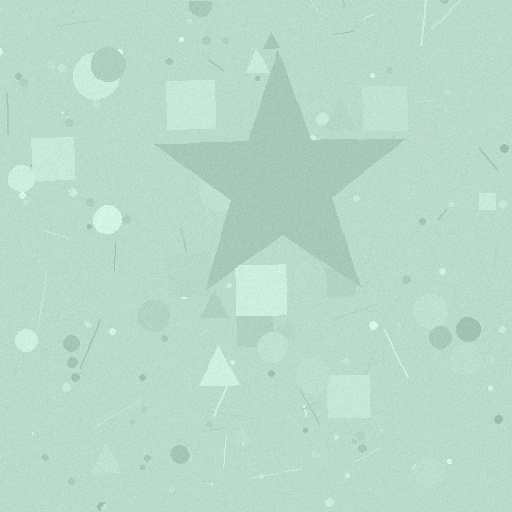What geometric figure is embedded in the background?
A star is embedded in the background.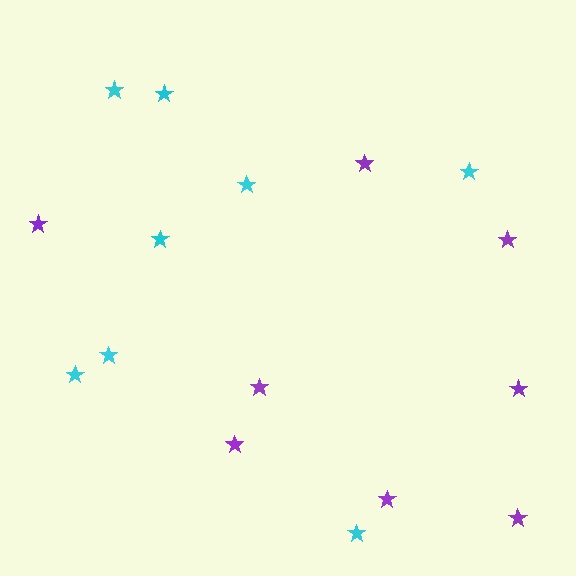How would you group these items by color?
There are 2 groups: one group of purple stars (8) and one group of cyan stars (8).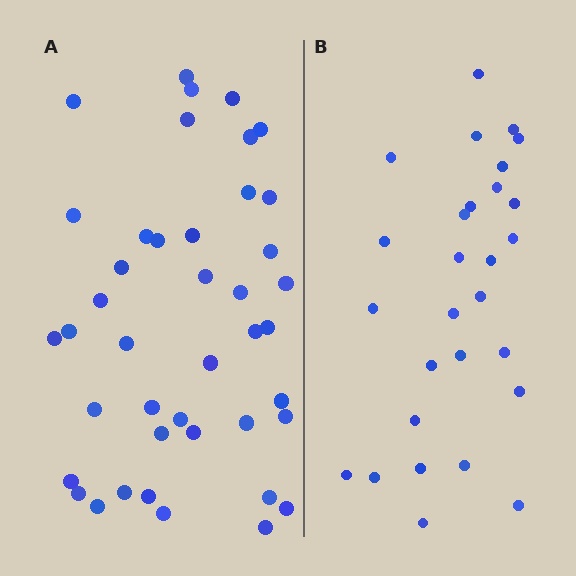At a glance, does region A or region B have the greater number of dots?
Region A (the left region) has more dots.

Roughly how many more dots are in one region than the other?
Region A has approximately 15 more dots than region B.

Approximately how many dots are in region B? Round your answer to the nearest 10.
About 30 dots. (The exact count is 28, which rounds to 30.)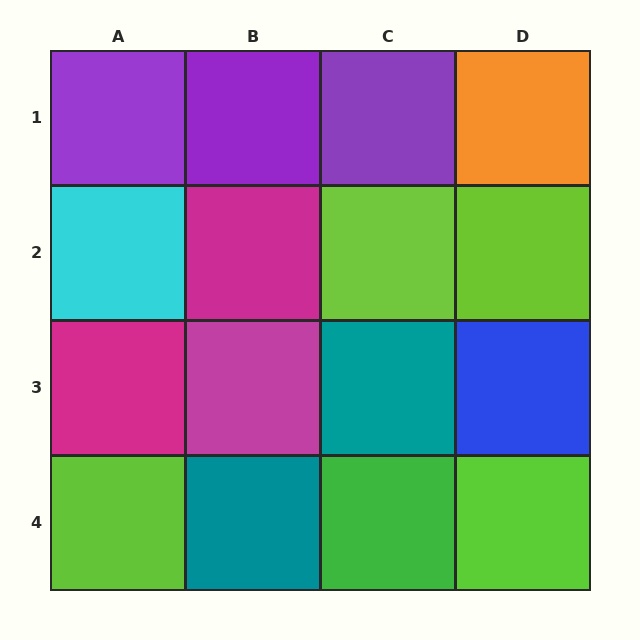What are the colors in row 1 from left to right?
Purple, purple, purple, orange.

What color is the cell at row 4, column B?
Teal.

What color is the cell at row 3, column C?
Teal.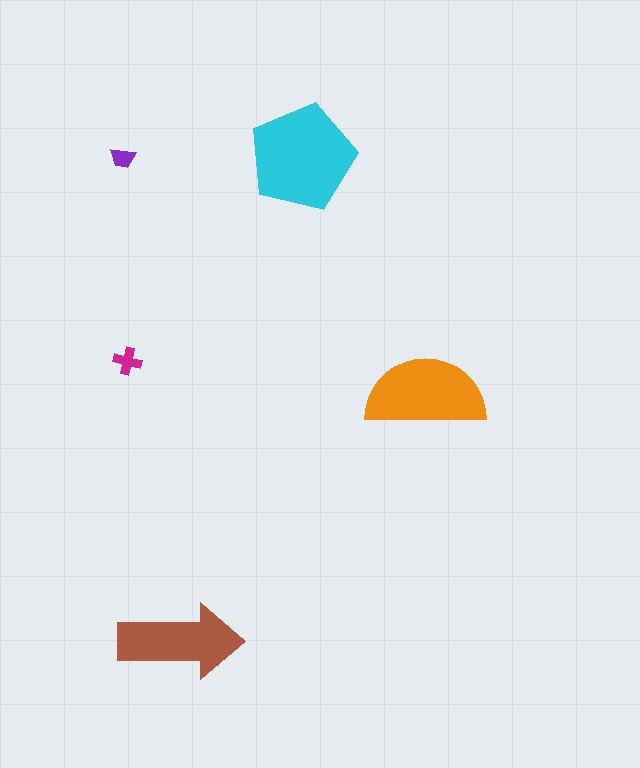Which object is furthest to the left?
The purple trapezoid is leftmost.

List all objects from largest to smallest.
The cyan pentagon, the orange semicircle, the brown arrow, the magenta cross, the purple trapezoid.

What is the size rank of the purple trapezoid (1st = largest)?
5th.